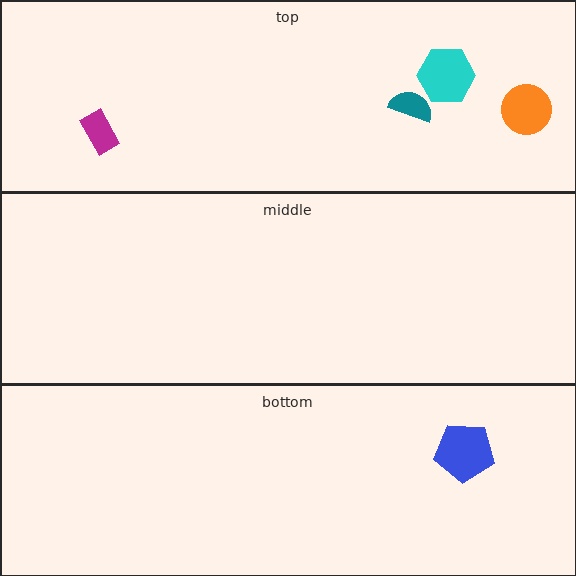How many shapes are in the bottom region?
1.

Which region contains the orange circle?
The top region.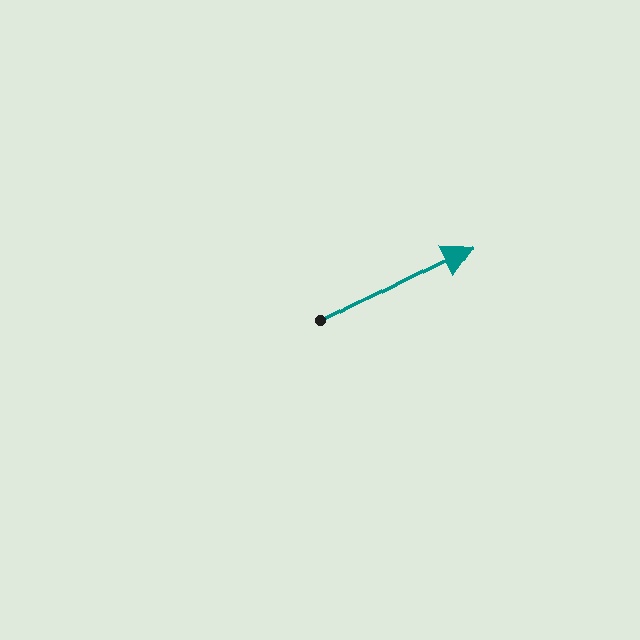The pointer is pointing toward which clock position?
Roughly 2 o'clock.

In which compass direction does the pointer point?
Northeast.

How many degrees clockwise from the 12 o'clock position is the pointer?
Approximately 63 degrees.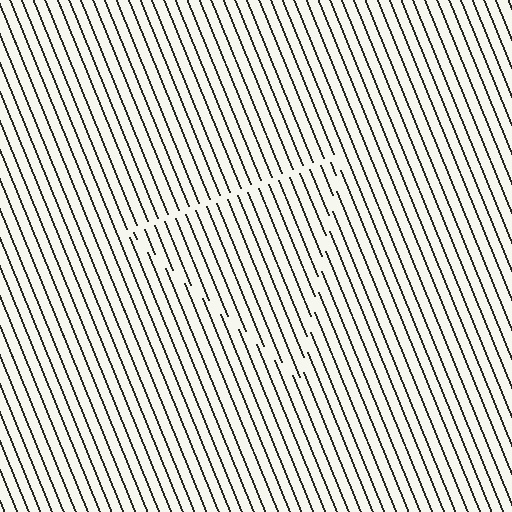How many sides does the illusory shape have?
3 sides — the line-ends trace a triangle.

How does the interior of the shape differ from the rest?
The interior of the shape contains the same grating, shifted by half a period — the contour is defined by the phase discontinuity where line-ends from the inner and outer gratings abut.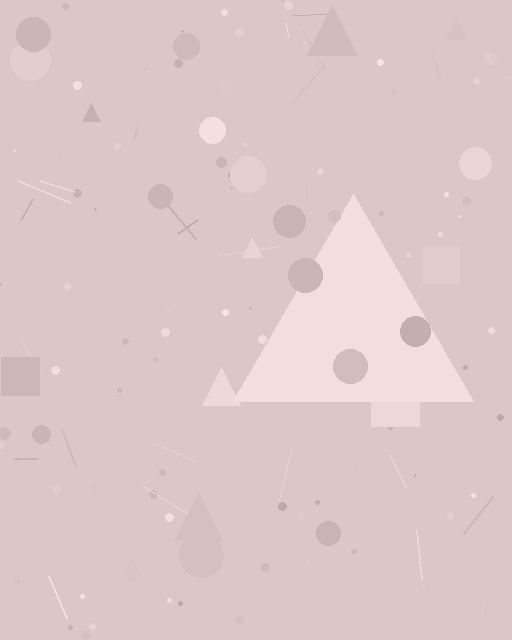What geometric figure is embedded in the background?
A triangle is embedded in the background.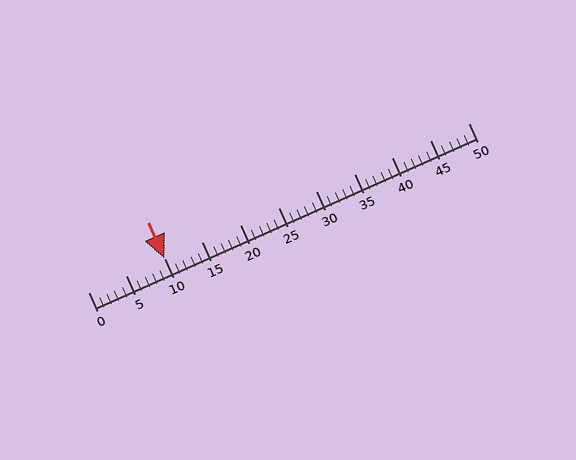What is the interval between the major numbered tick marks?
The major tick marks are spaced 5 units apart.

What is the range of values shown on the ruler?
The ruler shows values from 0 to 50.